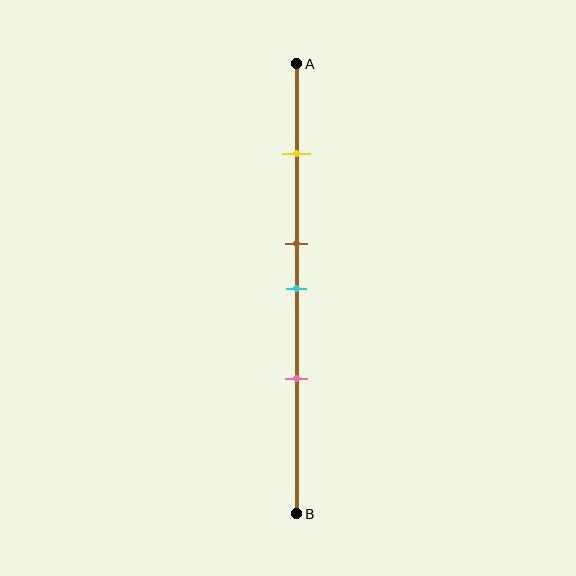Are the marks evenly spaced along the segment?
No, the marks are not evenly spaced.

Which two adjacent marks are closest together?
The brown and cyan marks are the closest adjacent pair.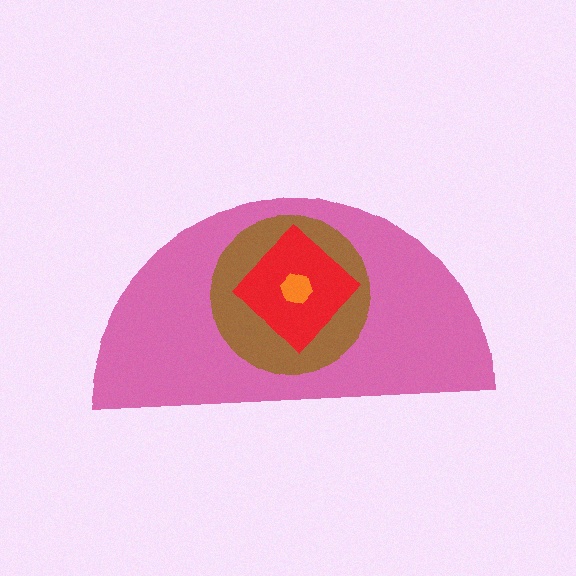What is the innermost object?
The orange hexagon.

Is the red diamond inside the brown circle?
Yes.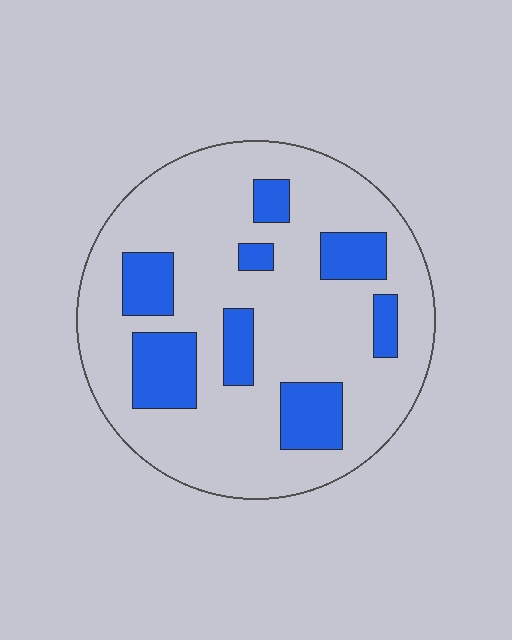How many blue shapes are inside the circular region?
8.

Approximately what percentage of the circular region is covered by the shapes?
Approximately 20%.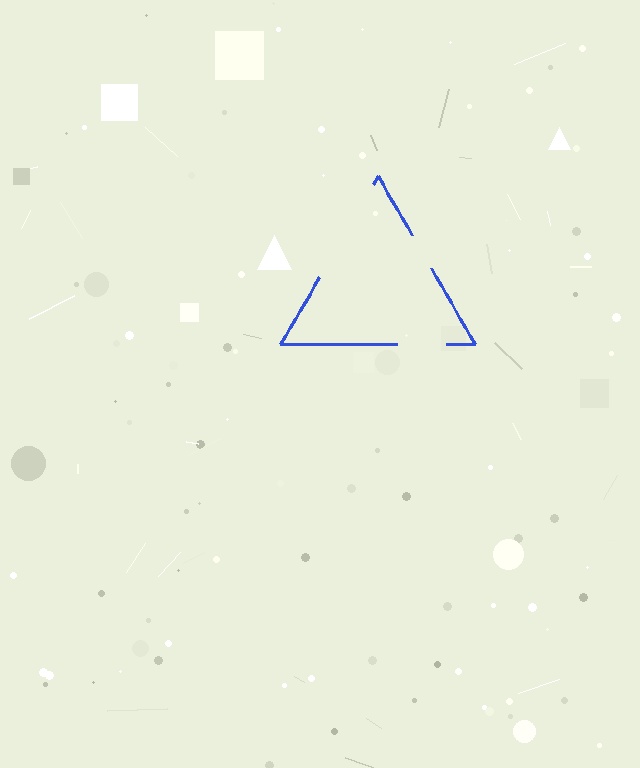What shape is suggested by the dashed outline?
The dashed outline suggests a triangle.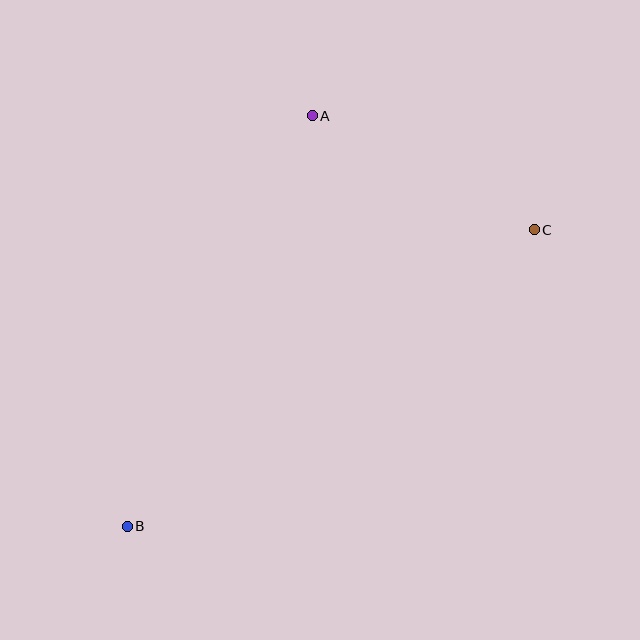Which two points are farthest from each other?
Points B and C are farthest from each other.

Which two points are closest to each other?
Points A and C are closest to each other.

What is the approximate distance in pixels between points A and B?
The distance between A and B is approximately 450 pixels.